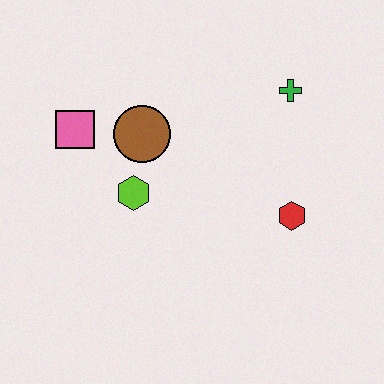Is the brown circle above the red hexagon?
Yes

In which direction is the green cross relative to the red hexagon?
The green cross is above the red hexagon.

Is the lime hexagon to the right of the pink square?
Yes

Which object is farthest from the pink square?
The red hexagon is farthest from the pink square.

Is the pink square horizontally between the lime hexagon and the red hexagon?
No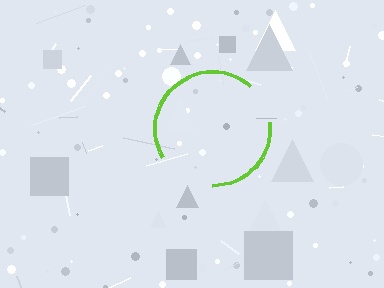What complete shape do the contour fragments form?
The contour fragments form a circle.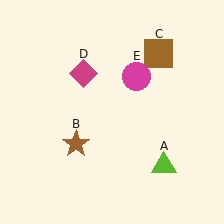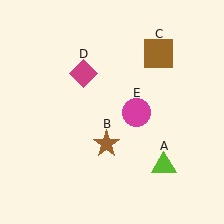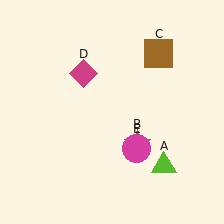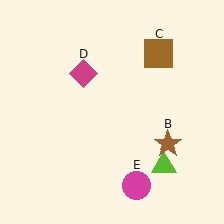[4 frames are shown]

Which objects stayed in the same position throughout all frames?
Lime triangle (object A) and brown square (object C) and magenta diamond (object D) remained stationary.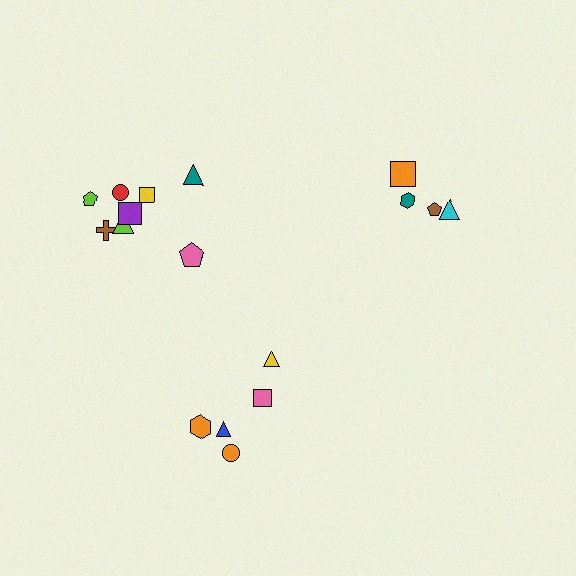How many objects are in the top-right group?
There are 4 objects.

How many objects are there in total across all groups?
There are 17 objects.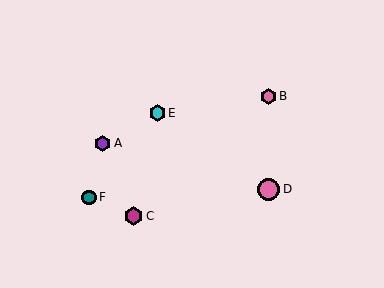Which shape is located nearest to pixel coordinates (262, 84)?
The pink hexagon (labeled B) at (269, 96) is nearest to that location.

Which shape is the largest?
The pink circle (labeled D) is the largest.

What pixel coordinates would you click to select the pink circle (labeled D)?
Click at (269, 189) to select the pink circle D.